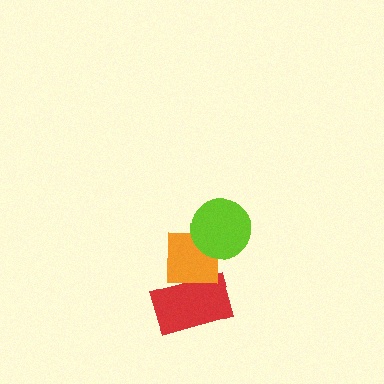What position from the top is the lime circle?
The lime circle is 1st from the top.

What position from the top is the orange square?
The orange square is 2nd from the top.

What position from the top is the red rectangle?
The red rectangle is 3rd from the top.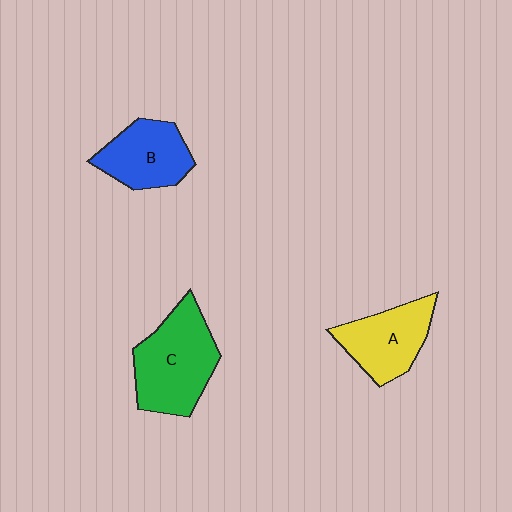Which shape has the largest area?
Shape C (green).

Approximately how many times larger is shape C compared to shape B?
Approximately 1.4 times.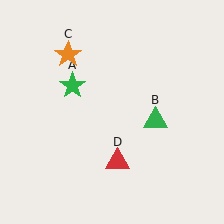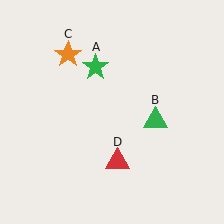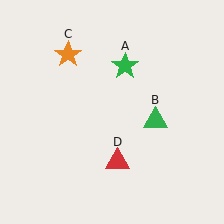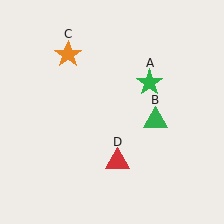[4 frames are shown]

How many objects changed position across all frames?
1 object changed position: green star (object A).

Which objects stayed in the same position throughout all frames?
Green triangle (object B) and orange star (object C) and red triangle (object D) remained stationary.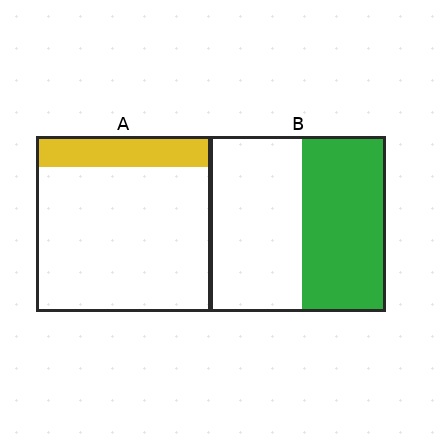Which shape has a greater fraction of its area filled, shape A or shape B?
Shape B.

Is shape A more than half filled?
No.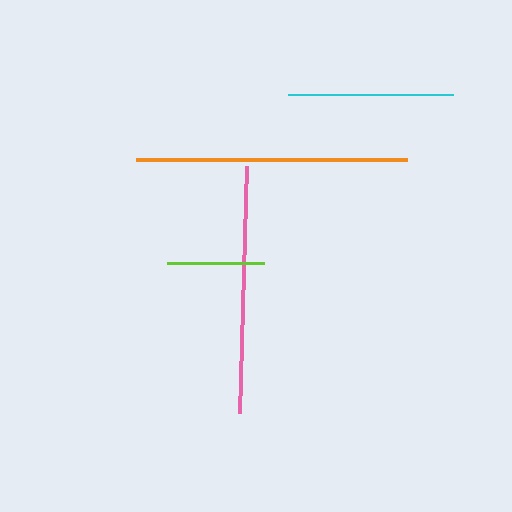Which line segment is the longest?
The orange line is the longest at approximately 271 pixels.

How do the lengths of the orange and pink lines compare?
The orange and pink lines are approximately the same length.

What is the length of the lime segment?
The lime segment is approximately 97 pixels long.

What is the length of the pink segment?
The pink segment is approximately 247 pixels long.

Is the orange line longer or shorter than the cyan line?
The orange line is longer than the cyan line.